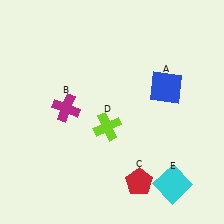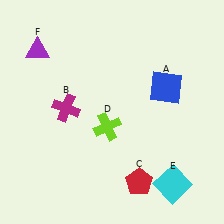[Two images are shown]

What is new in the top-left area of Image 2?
A purple triangle (F) was added in the top-left area of Image 2.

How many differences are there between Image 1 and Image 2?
There is 1 difference between the two images.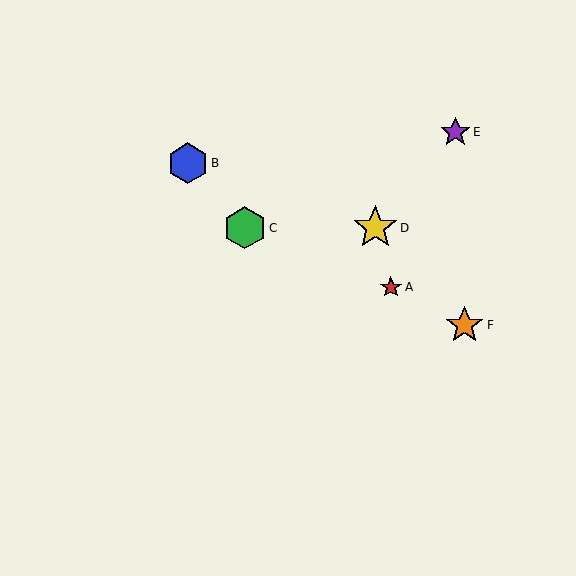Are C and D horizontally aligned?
Yes, both are at y≈228.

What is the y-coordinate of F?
Object F is at y≈325.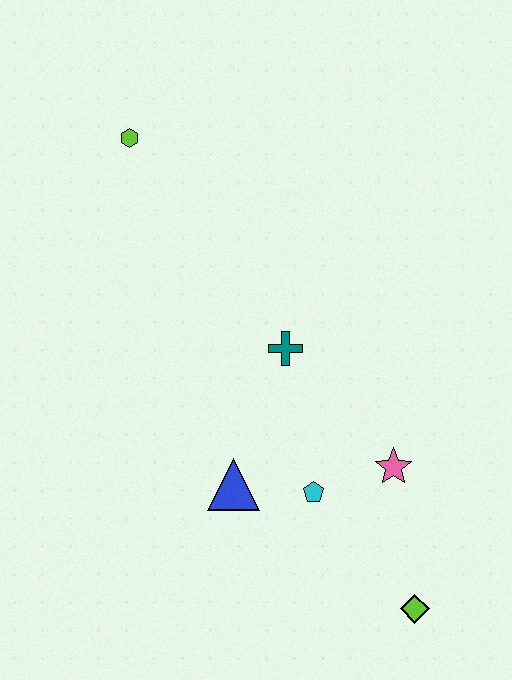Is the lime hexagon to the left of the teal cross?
Yes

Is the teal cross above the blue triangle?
Yes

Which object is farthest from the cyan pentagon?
The lime hexagon is farthest from the cyan pentagon.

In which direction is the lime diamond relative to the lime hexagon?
The lime diamond is below the lime hexagon.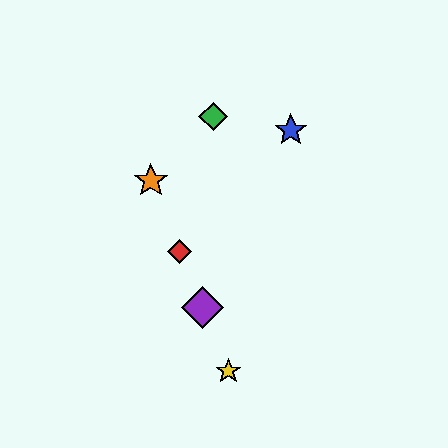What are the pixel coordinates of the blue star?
The blue star is at (291, 130).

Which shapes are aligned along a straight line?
The red diamond, the yellow star, the purple diamond, the orange star are aligned along a straight line.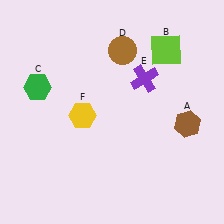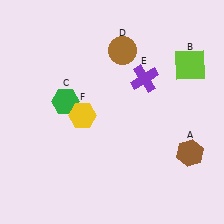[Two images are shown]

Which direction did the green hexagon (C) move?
The green hexagon (C) moved right.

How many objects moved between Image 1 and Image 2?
3 objects moved between the two images.